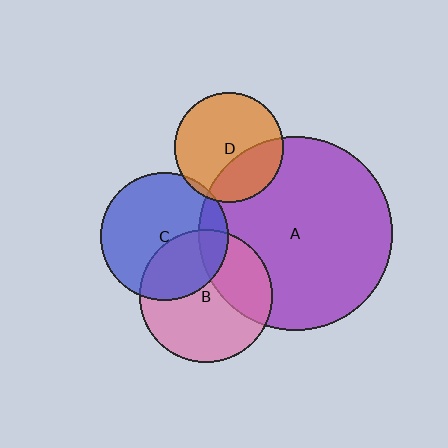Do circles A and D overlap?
Yes.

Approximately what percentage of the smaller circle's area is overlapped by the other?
Approximately 30%.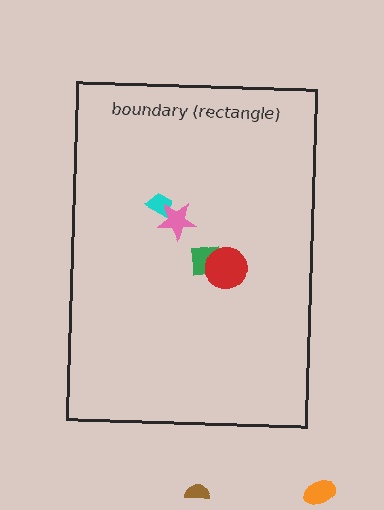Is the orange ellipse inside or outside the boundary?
Outside.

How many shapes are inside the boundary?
4 inside, 2 outside.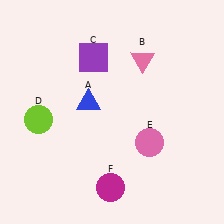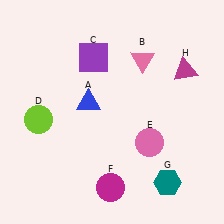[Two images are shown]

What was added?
A teal hexagon (G), a magenta triangle (H) were added in Image 2.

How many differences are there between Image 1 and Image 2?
There are 2 differences between the two images.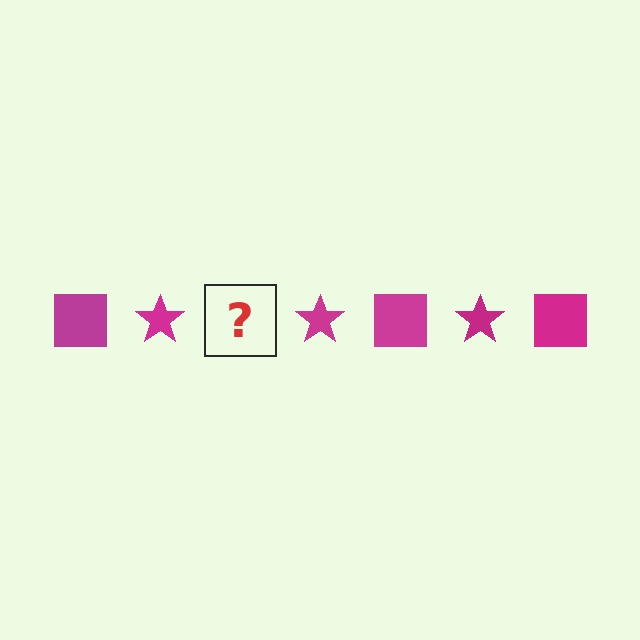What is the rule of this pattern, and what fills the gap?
The rule is that the pattern cycles through square, star shapes in magenta. The gap should be filled with a magenta square.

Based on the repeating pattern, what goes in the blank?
The blank should be a magenta square.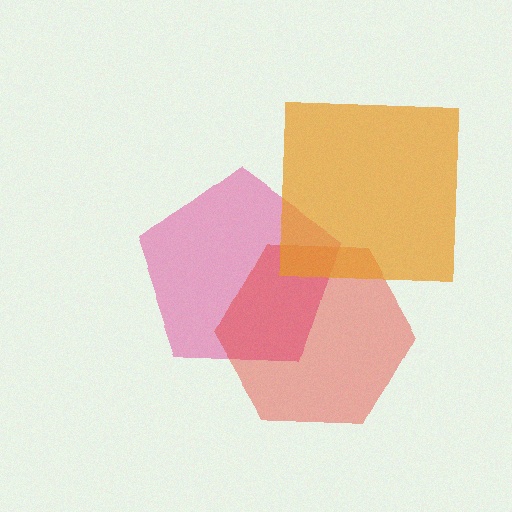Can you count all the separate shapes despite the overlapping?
Yes, there are 3 separate shapes.